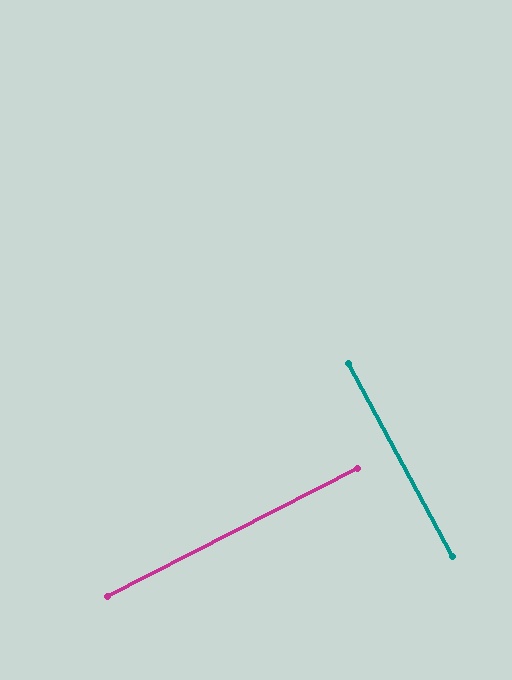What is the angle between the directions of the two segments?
Approximately 89 degrees.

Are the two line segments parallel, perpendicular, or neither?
Perpendicular — they meet at approximately 89°.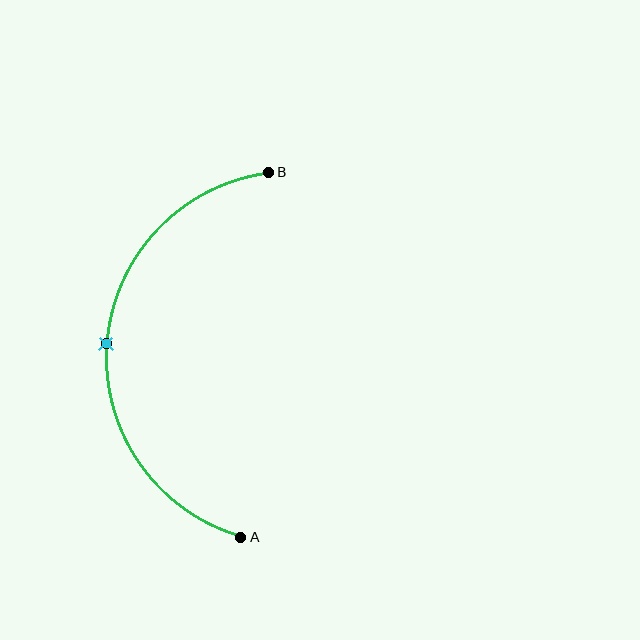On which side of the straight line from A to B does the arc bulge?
The arc bulges to the left of the straight line connecting A and B.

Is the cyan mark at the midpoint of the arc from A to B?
Yes. The cyan mark lies on the arc at equal arc-length from both A and B — it is the arc midpoint.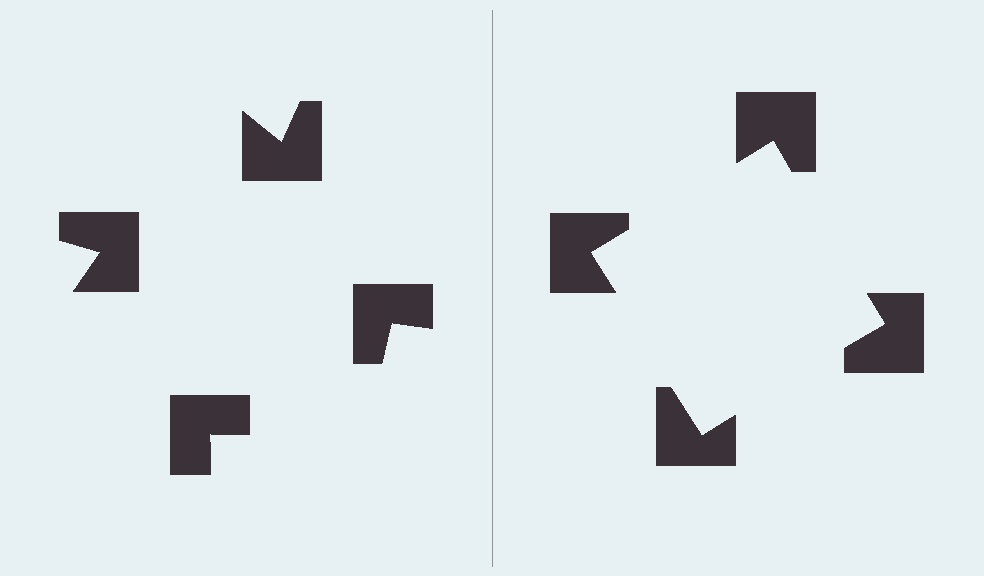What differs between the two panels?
The notched squares are positioned identically on both sides; only the wedge orientations differ. On the right they align to a square; on the left they are misaligned.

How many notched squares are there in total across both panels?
8 — 4 on each side.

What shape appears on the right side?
An illusory square.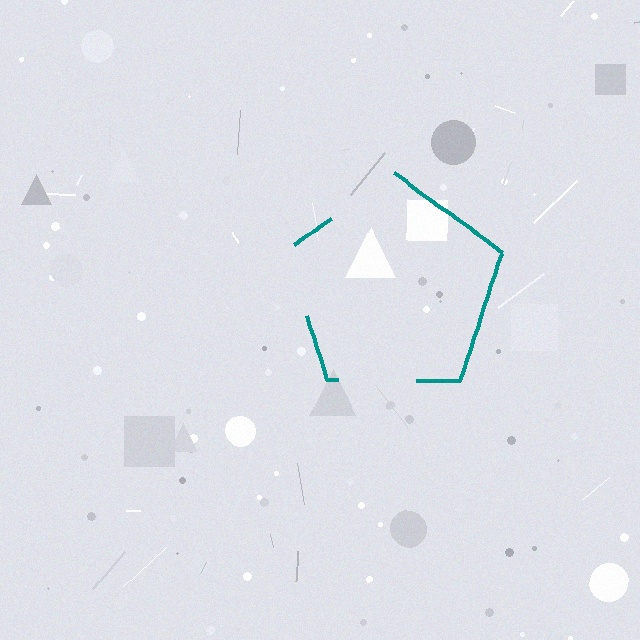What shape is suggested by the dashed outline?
The dashed outline suggests a pentagon.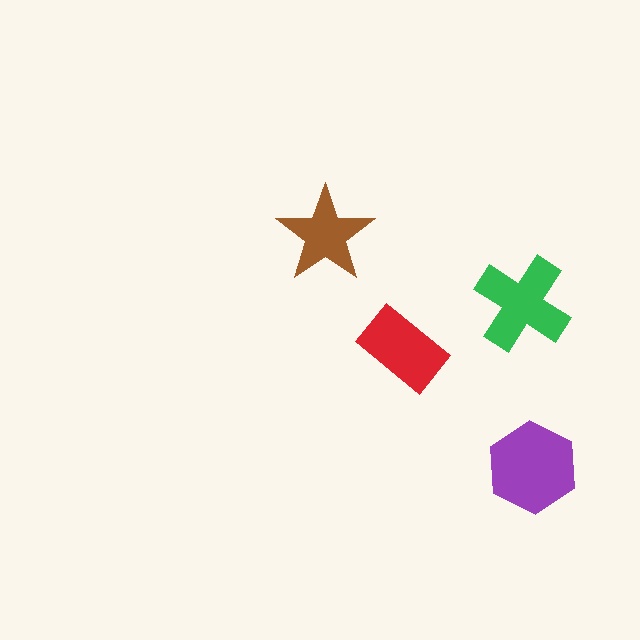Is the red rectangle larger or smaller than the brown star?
Larger.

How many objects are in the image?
There are 4 objects in the image.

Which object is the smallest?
The brown star.